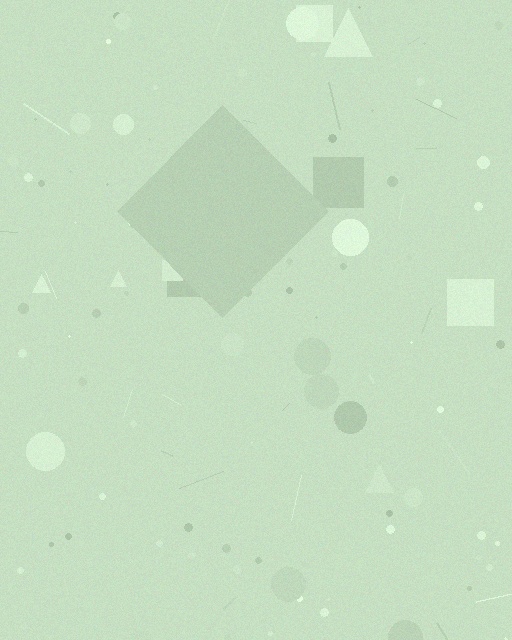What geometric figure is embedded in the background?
A diamond is embedded in the background.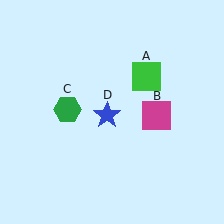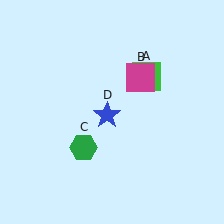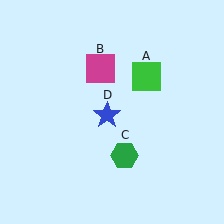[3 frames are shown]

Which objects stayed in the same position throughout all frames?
Green square (object A) and blue star (object D) remained stationary.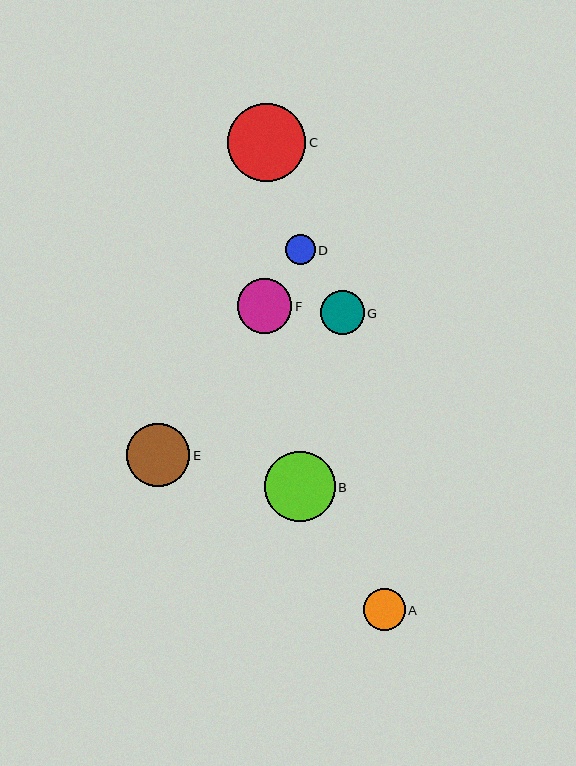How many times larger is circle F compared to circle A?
Circle F is approximately 1.3 times the size of circle A.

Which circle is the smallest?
Circle D is the smallest with a size of approximately 30 pixels.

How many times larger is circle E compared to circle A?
Circle E is approximately 1.5 times the size of circle A.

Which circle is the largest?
Circle C is the largest with a size of approximately 78 pixels.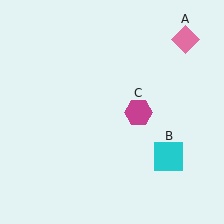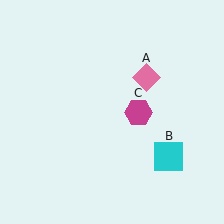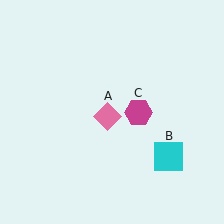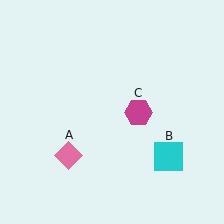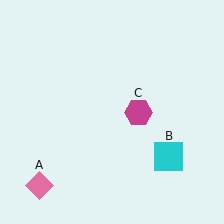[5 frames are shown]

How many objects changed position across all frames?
1 object changed position: pink diamond (object A).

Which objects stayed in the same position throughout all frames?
Cyan square (object B) and magenta hexagon (object C) remained stationary.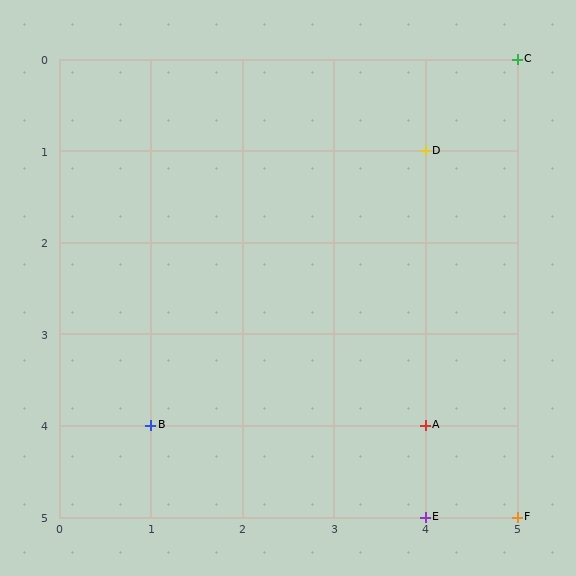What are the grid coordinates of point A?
Point A is at grid coordinates (4, 4).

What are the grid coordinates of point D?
Point D is at grid coordinates (4, 1).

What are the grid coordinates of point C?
Point C is at grid coordinates (5, 0).